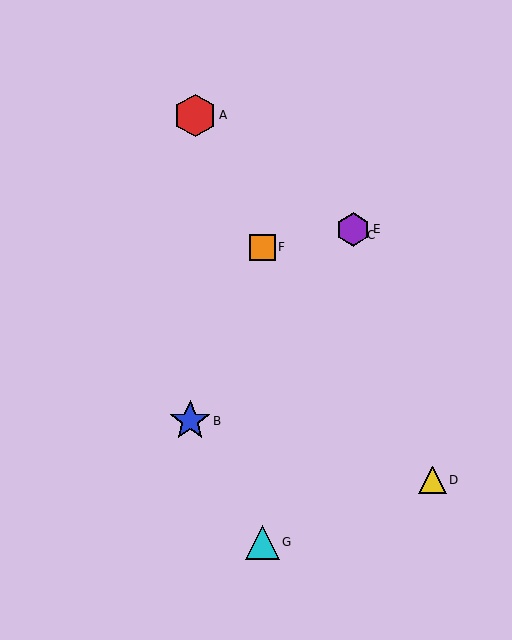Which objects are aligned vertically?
Objects C, E are aligned vertically.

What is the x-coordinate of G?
Object G is at x≈262.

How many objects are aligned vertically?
2 objects (C, E) are aligned vertically.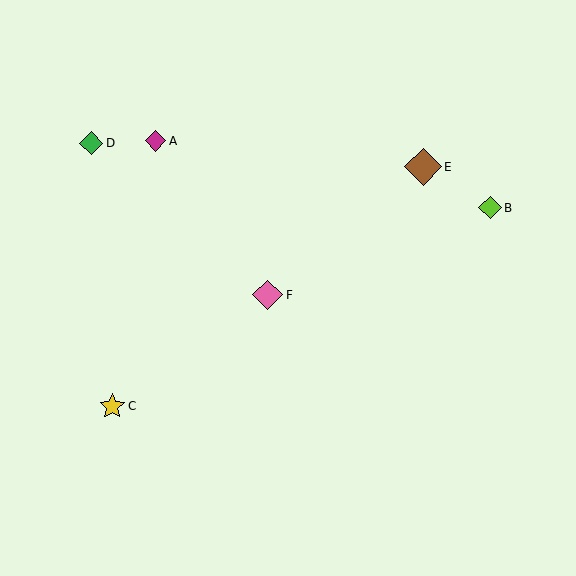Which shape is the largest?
The brown diamond (labeled E) is the largest.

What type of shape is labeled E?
Shape E is a brown diamond.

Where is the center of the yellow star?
The center of the yellow star is at (112, 406).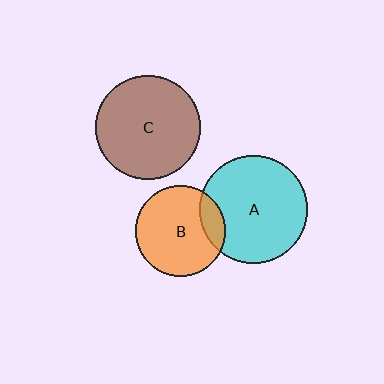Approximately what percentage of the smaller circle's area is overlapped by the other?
Approximately 15%.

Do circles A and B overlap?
Yes.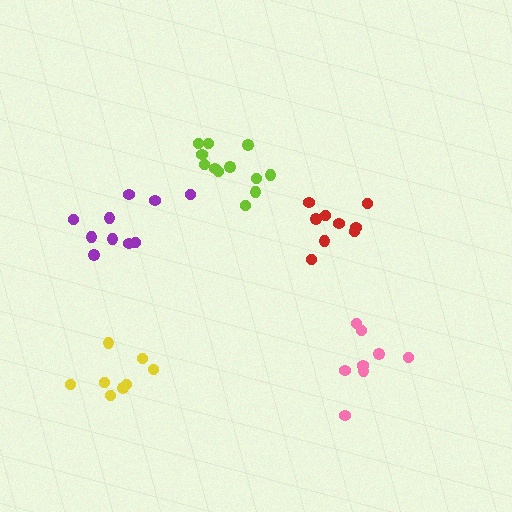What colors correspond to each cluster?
The clusters are colored: red, yellow, lime, purple, pink.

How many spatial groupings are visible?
There are 5 spatial groupings.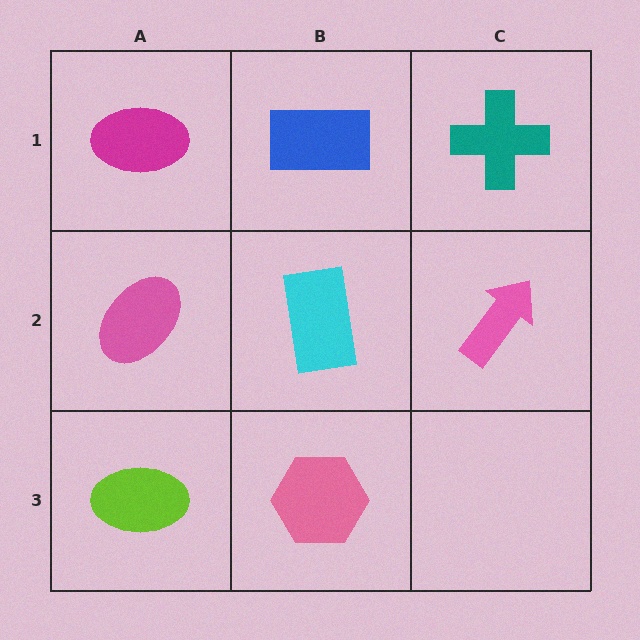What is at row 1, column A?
A magenta ellipse.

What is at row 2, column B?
A cyan rectangle.